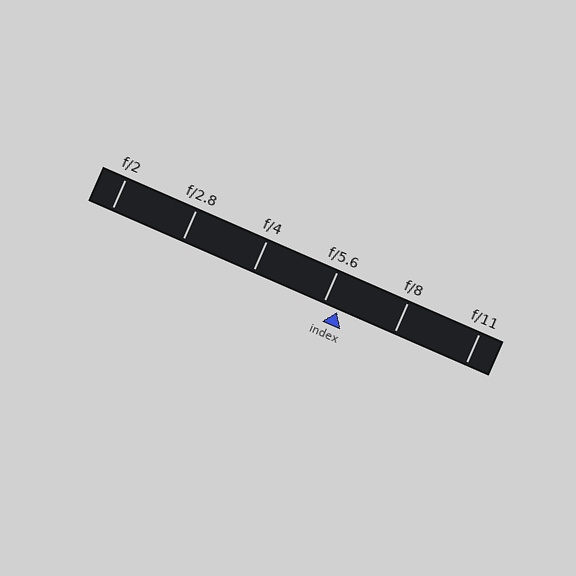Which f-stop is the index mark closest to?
The index mark is closest to f/5.6.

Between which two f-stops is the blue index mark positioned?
The index mark is between f/5.6 and f/8.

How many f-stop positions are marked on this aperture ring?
There are 6 f-stop positions marked.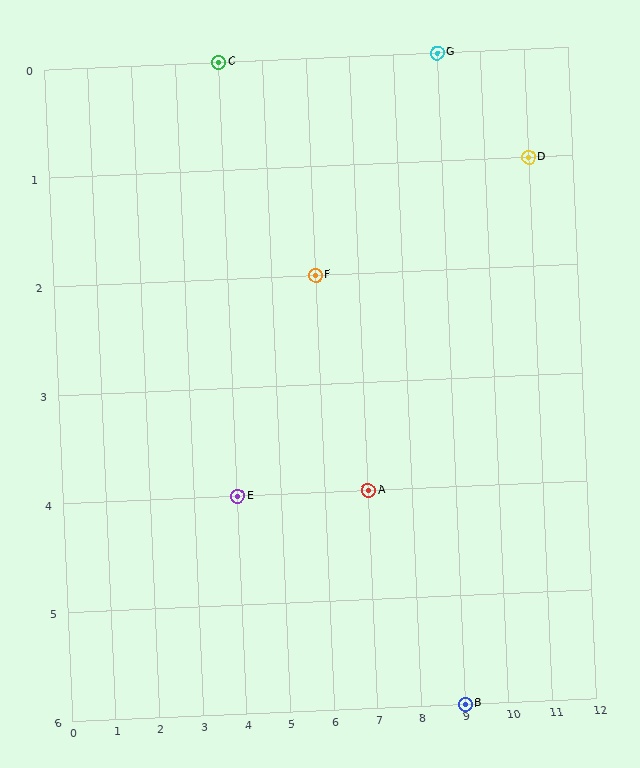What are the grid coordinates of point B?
Point B is at grid coordinates (9, 6).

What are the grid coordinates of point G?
Point G is at grid coordinates (9, 0).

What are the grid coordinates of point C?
Point C is at grid coordinates (4, 0).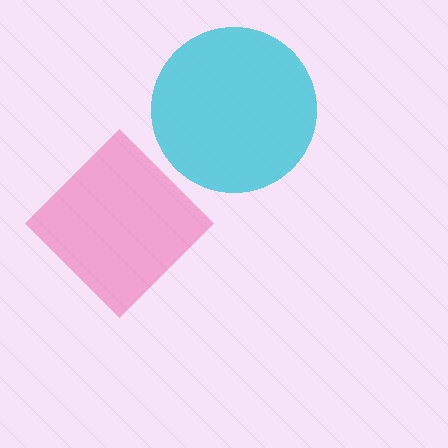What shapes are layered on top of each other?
The layered shapes are: a pink diamond, a cyan circle.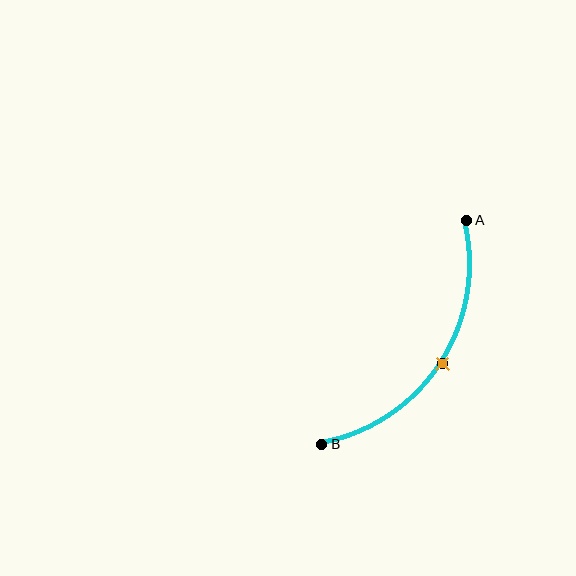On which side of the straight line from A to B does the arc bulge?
The arc bulges to the right of the straight line connecting A and B.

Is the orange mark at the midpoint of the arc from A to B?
Yes. The orange mark lies on the arc at equal arc-length from both A and B — it is the arc midpoint.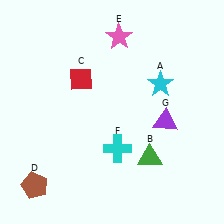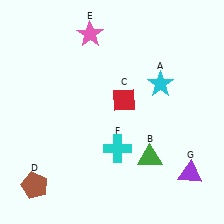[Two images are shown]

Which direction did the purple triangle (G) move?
The purple triangle (G) moved down.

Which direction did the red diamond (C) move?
The red diamond (C) moved right.